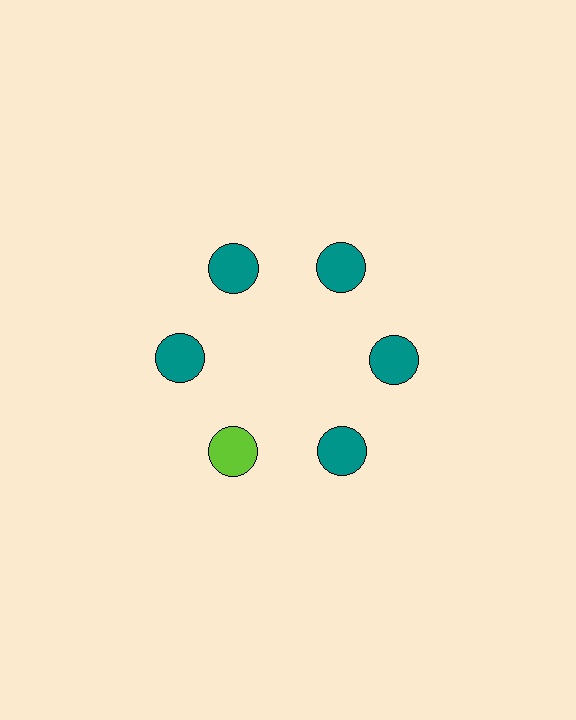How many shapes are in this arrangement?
There are 6 shapes arranged in a ring pattern.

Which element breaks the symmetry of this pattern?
The lime circle at roughly the 7 o'clock position breaks the symmetry. All other shapes are teal circles.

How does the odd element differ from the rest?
It has a different color: lime instead of teal.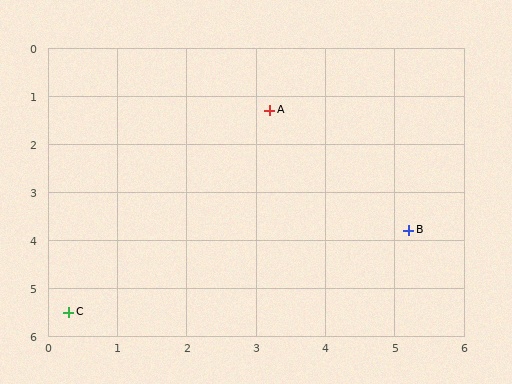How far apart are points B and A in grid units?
Points B and A are about 3.2 grid units apart.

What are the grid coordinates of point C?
Point C is at approximately (0.3, 5.5).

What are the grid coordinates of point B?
Point B is at approximately (5.2, 3.8).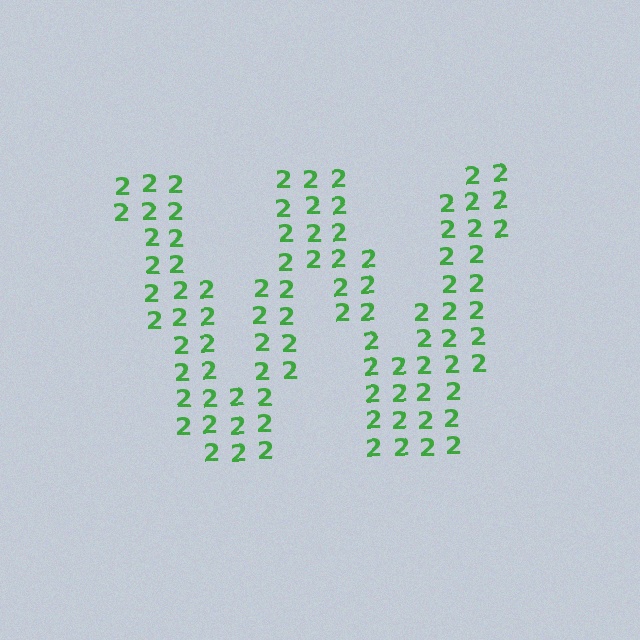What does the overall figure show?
The overall figure shows the letter W.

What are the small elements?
The small elements are digit 2's.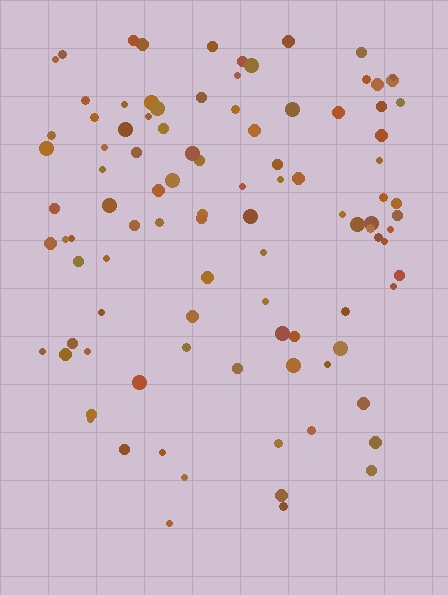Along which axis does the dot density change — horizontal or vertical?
Vertical.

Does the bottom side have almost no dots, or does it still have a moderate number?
Still a moderate number, just noticeably fewer than the top.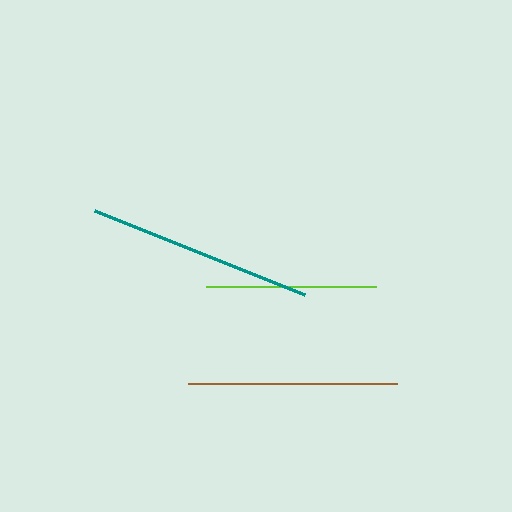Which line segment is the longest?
The teal line is the longest at approximately 227 pixels.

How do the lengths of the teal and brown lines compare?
The teal and brown lines are approximately the same length.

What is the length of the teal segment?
The teal segment is approximately 227 pixels long.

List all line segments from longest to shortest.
From longest to shortest: teal, brown, lime.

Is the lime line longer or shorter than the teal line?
The teal line is longer than the lime line.